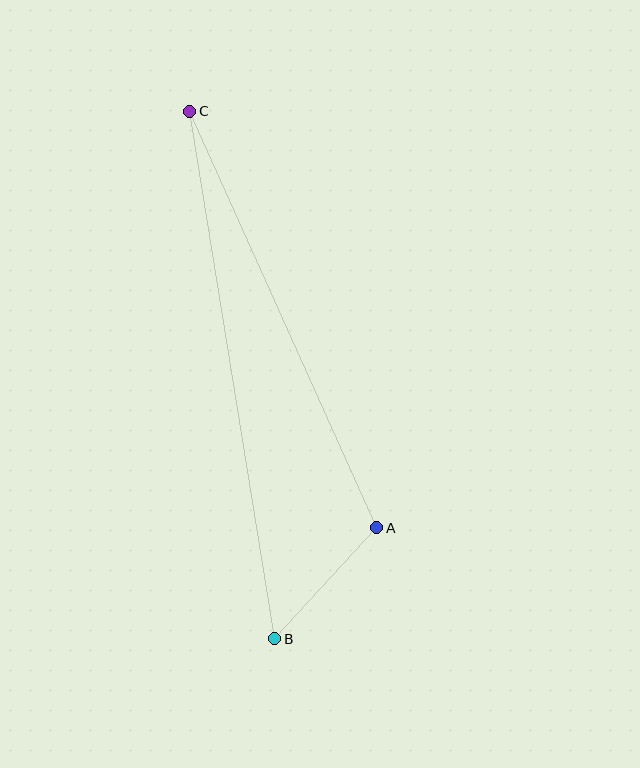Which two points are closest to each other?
Points A and B are closest to each other.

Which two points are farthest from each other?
Points B and C are farthest from each other.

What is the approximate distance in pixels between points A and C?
The distance between A and C is approximately 457 pixels.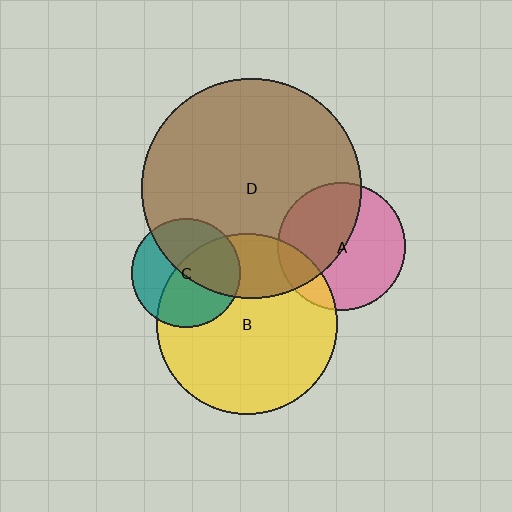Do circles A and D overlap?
Yes.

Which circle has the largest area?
Circle D (brown).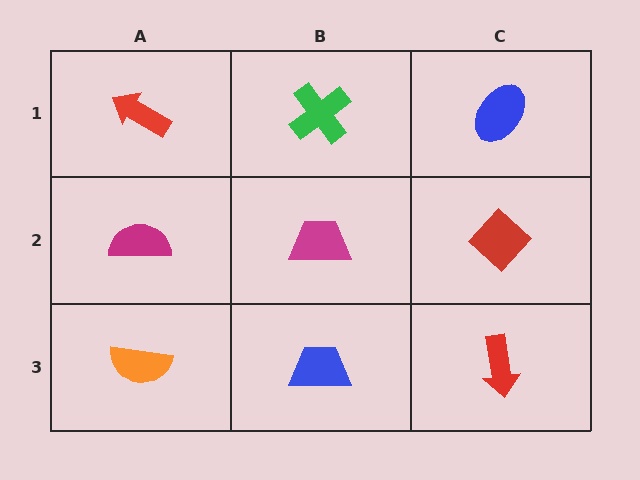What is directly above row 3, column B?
A magenta trapezoid.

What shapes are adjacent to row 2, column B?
A green cross (row 1, column B), a blue trapezoid (row 3, column B), a magenta semicircle (row 2, column A), a red diamond (row 2, column C).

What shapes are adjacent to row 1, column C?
A red diamond (row 2, column C), a green cross (row 1, column B).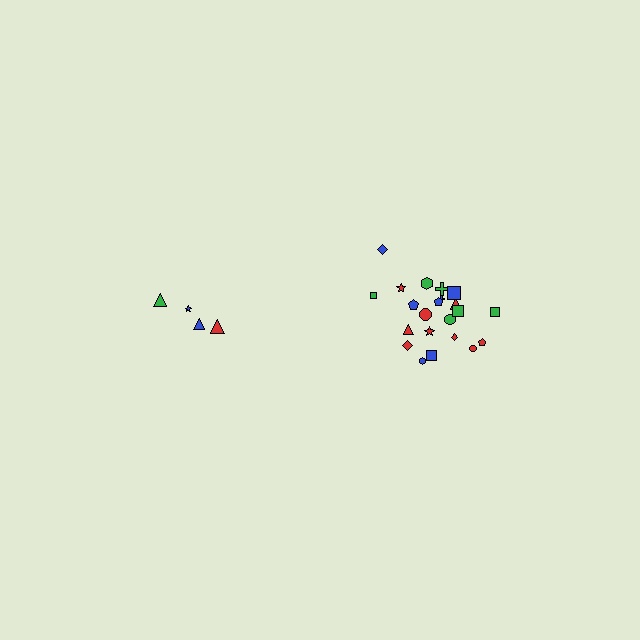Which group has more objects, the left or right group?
The right group.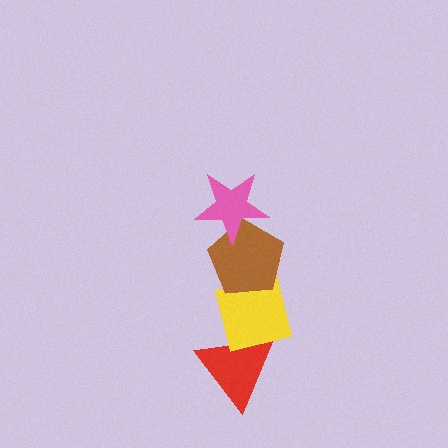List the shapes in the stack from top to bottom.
From top to bottom: the pink star, the brown pentagon, the yellow square, the red triangle.